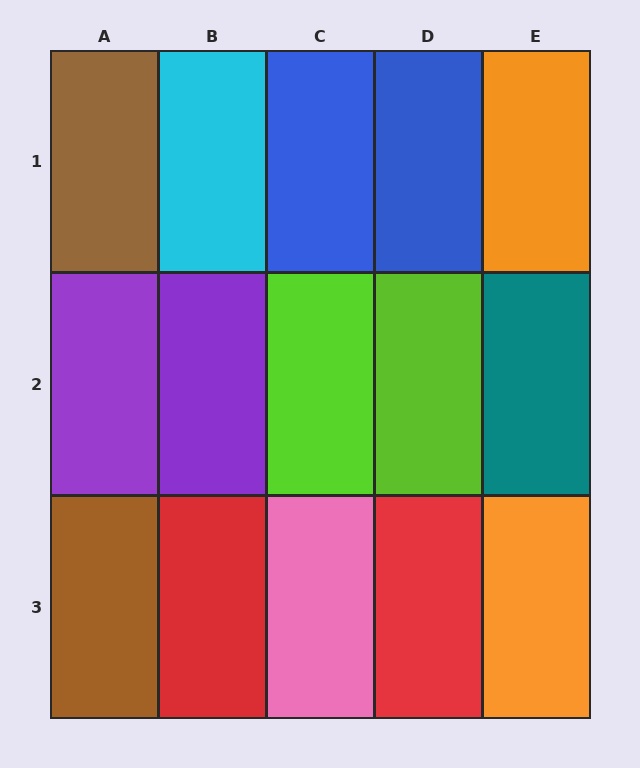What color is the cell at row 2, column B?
Purple.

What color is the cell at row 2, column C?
Lime.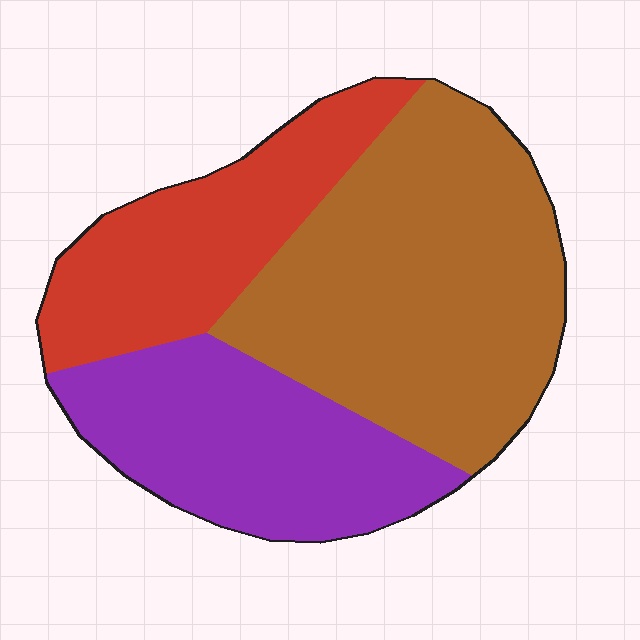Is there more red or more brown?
Brown.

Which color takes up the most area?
Brown, at roughly 45%.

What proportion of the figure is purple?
Purple covers around 30% of the figure.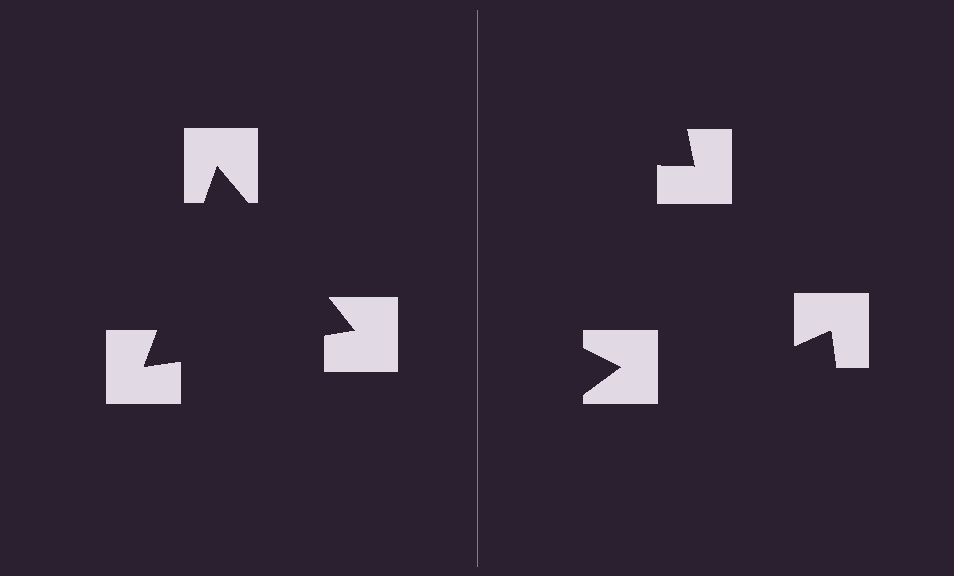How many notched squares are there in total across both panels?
6 — 3 on each side.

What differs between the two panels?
The notched squares are positioned identically on both sides; only the wedge orientations differ. On the left they align to a triangle; on the right they are misaligned.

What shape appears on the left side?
An illusory triangle.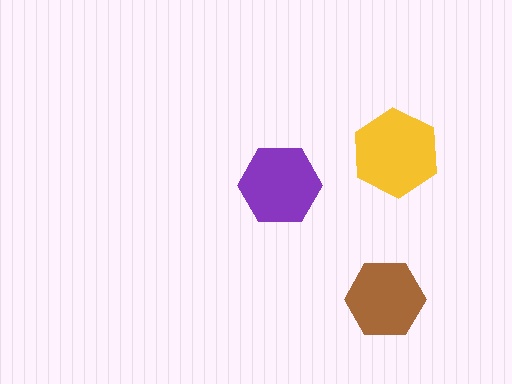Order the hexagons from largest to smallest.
the yellow one, the purple one, the brown one.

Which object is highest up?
The yellow hexagon is topmost.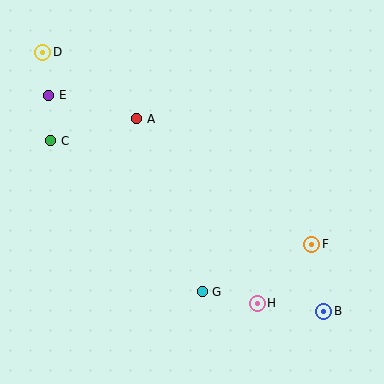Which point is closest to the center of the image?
Point A at (137, 119) is closest to the center.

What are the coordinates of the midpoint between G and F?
The midpoint between G and F is at (257, 268).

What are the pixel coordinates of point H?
Point H is at (257, 303).